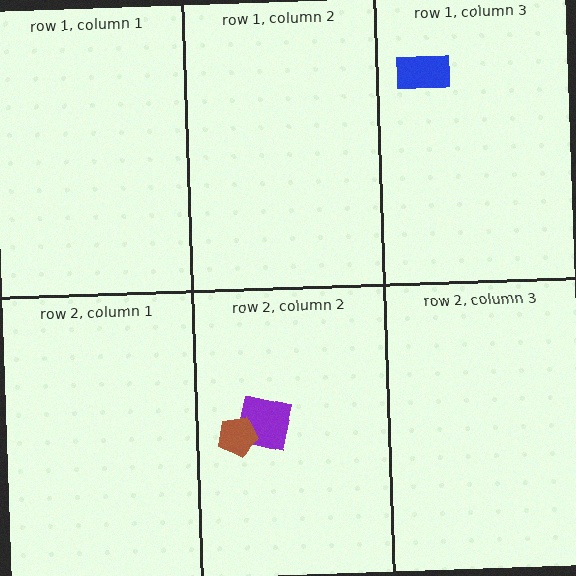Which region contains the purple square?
The row 2, column 2 region.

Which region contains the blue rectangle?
The row 1, column 3 region.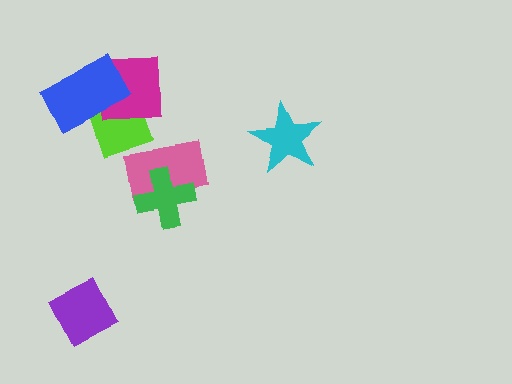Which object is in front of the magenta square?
The blue rectangle is in front of the magenta square.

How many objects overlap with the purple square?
0 objects overlap with the purple square.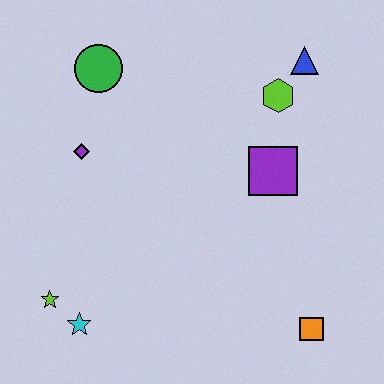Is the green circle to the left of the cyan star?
No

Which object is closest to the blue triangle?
The lime hexagon is closest to the blue triangle.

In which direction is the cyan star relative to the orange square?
The cyan star is to the left of the orange square.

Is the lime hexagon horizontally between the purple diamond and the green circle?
No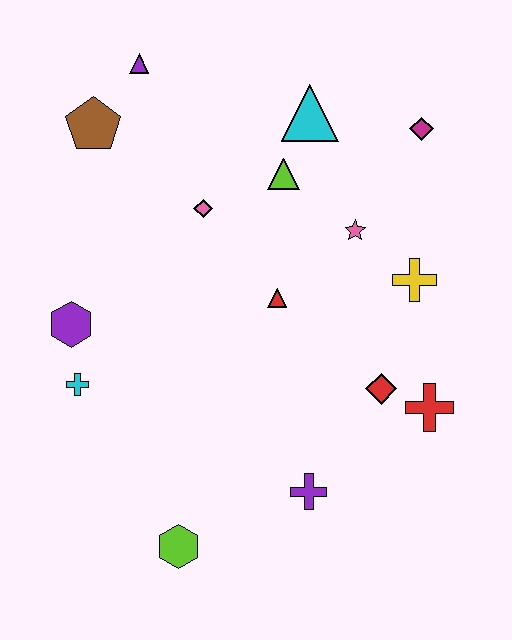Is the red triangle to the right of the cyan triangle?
No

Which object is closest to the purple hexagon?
The cyan cross is closest to the purple hexagon.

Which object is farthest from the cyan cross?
The magenta diamond is farthest from the cyan cross.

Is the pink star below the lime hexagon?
No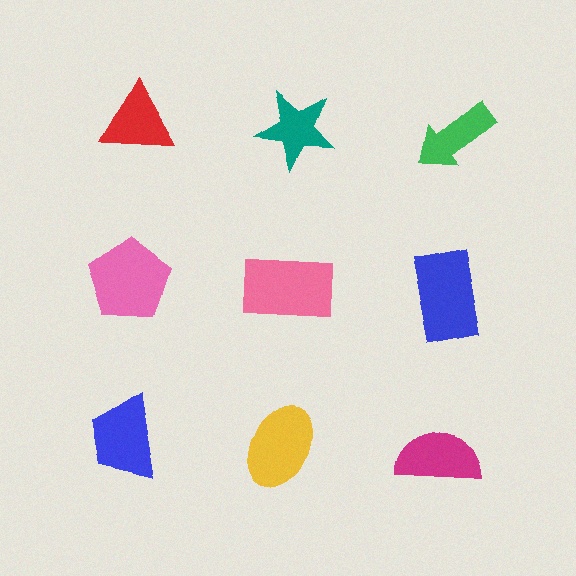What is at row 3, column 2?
A yellow ellipse.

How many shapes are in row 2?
3 shapes.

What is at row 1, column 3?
A green arrow.